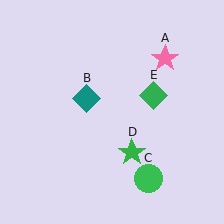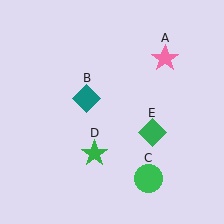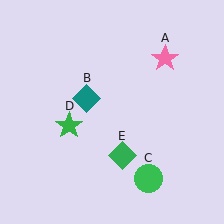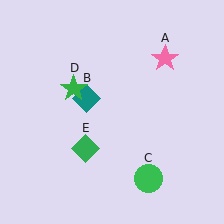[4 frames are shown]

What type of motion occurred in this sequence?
The green star (object D), green diamond (object E) rotated clockwise around the center of the scene.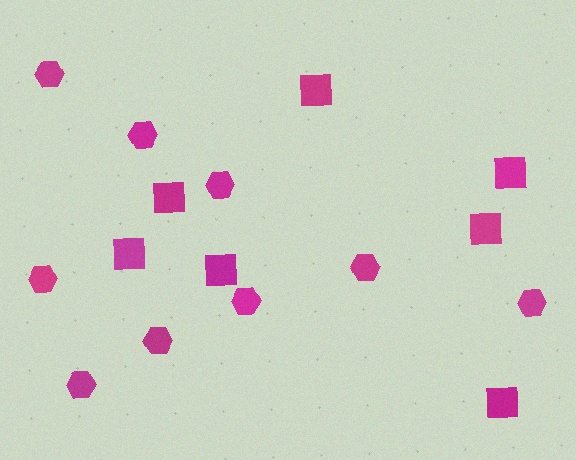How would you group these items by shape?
There are 2 groups: one group of hexagons (9) and one group of squares (7).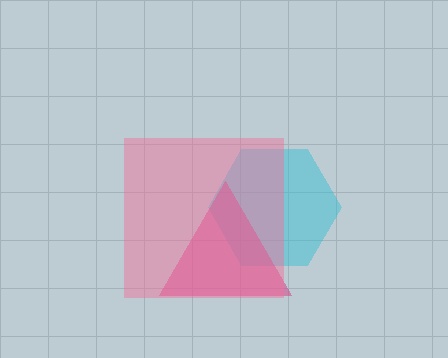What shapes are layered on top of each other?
The layered shapes are: a cyan hexagon, a magenta triangle, a pink square.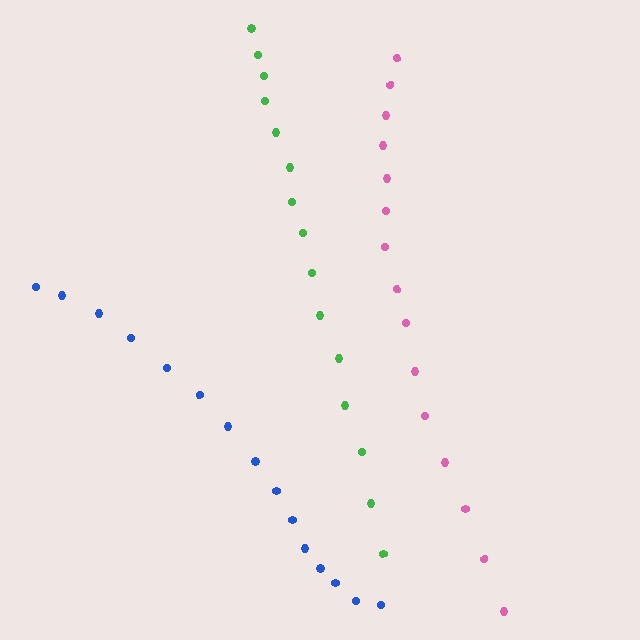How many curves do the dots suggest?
There are 3 distinct paths.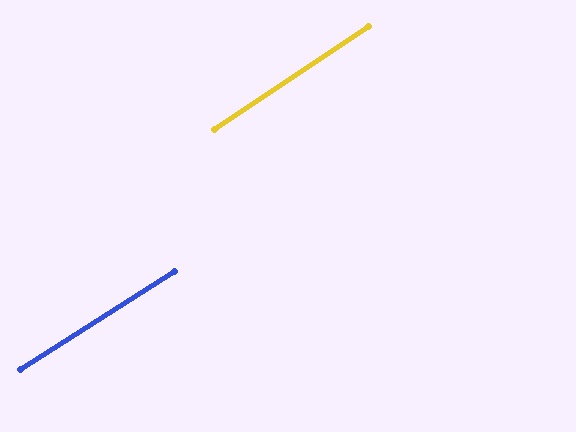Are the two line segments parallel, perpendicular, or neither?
Parallel — their directions differ by only 1.6°.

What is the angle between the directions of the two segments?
Approximately 2 degrees.